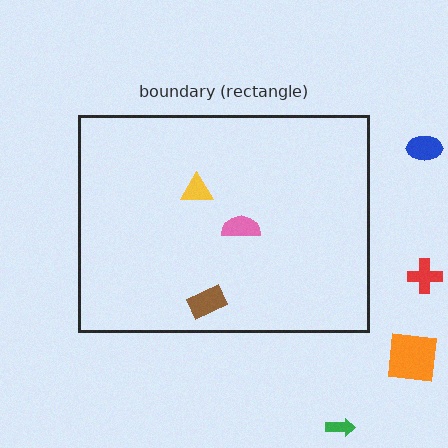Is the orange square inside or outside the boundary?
Outside.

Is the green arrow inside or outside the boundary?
Outside.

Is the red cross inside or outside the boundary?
Outside.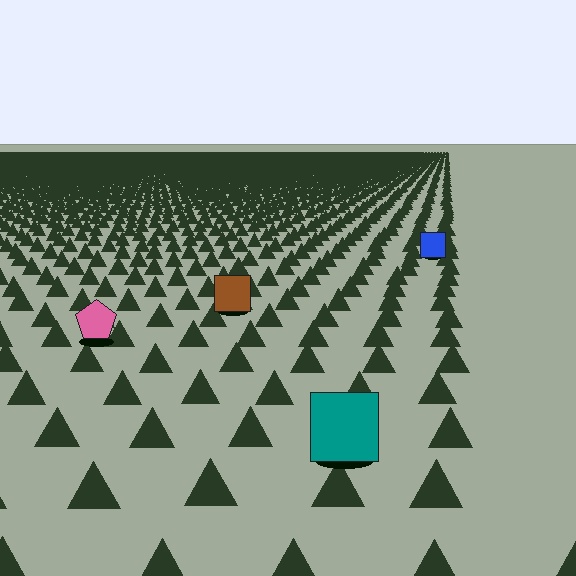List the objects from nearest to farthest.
From nearest to farthest: the teal square, the pink pentagon, the brown square, the blue square.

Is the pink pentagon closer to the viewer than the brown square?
Yes. The pink pentagon is closer — you can tell from the texture gradient: the ground texture is coarser near it.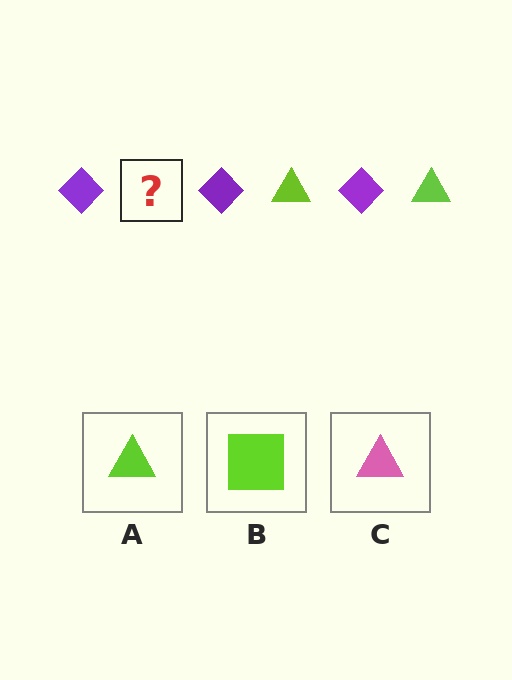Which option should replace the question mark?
Option A.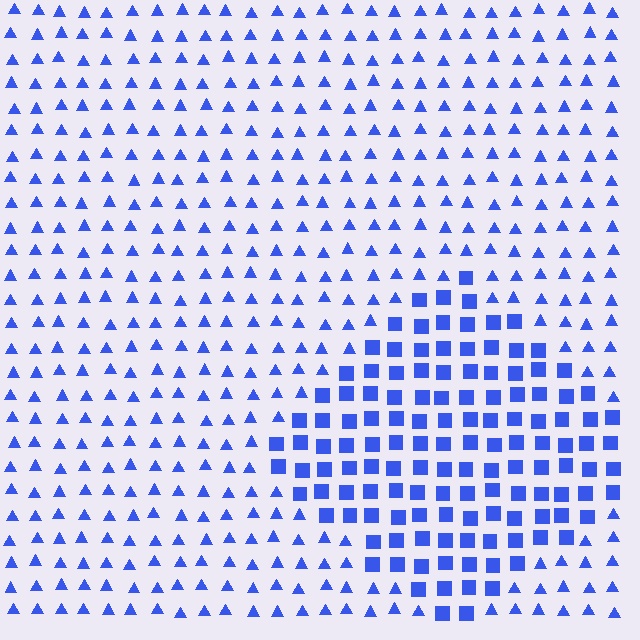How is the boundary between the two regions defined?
The boundary is defined by a change in element shape: squares inside vs. triangles outside. All elements share the same color and spacing.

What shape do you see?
I see a diamond.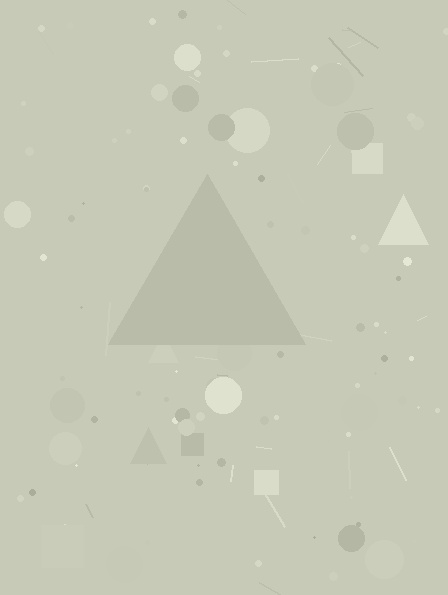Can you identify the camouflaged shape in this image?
The camouflaged shape is a triangle.